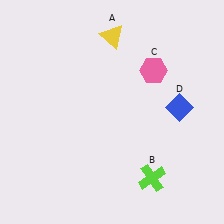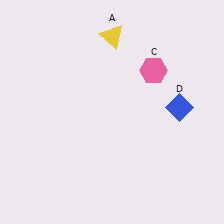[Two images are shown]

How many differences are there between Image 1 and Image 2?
There is 1 difference between the two images.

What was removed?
The lime cross (B) was removed in Image 2.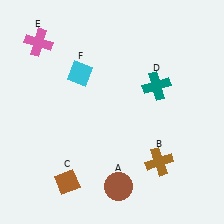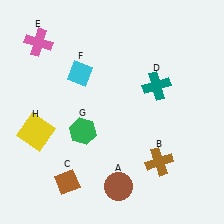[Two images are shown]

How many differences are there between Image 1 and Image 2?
There are 2 differences between the two images.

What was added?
A green hexagon (G), a yellow square (H) were added in Image 2.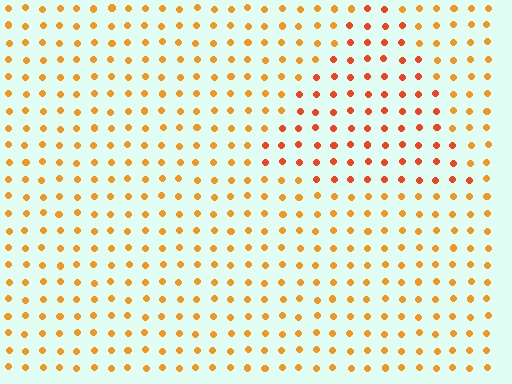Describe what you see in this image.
The image is filled with small orange elements in a uniform arrangement. A triangle-shaped region is visible where the elements are tinted to a slightly different hue, forming a subtle color boundary.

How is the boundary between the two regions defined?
The boundary is defined purely by a slight shift in hue (about 24 degrees). Spacing, size, and orientation are identical on both sides.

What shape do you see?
I see a triangle.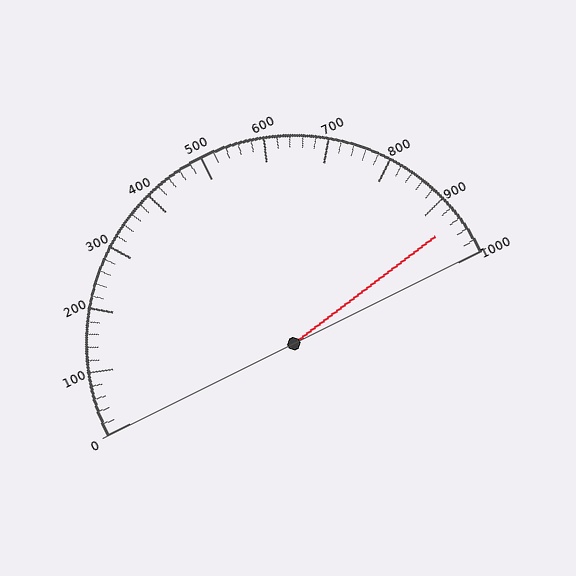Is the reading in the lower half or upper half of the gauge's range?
The reading is in the upper half of the range (0 to 1000).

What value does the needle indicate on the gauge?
The needle indicates approximately 940.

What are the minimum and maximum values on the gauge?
The gauge ranges from 0 to 1000.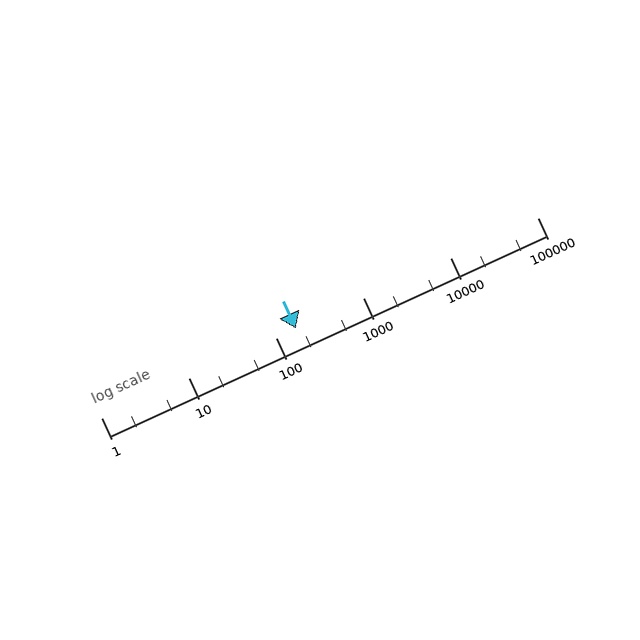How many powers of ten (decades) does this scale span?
The scale spans 5 decades, from 1 to 100000.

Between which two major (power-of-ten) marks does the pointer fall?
The pointer is between 100 and 1000.